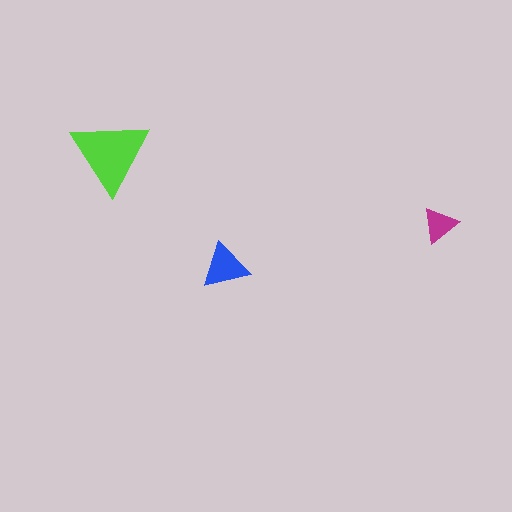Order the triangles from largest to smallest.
the lime one, the blue one, the magenta one.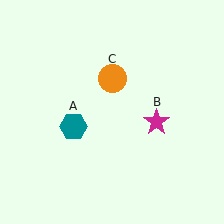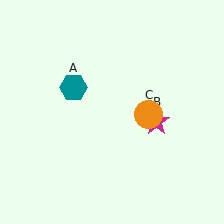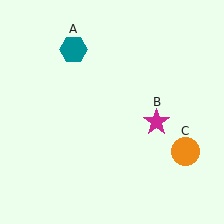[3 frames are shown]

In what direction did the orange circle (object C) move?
The orange circle (object C) moved down and to the right.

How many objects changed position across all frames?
2 objects changed position: teal hexagon (object A), orange circle (object C).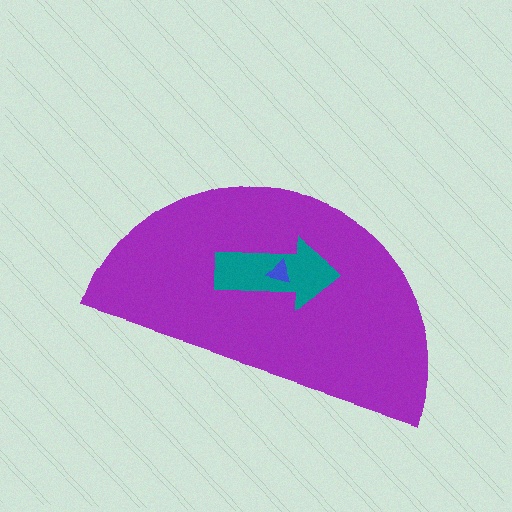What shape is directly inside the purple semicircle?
The teal arrow.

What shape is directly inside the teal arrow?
The blue triangle.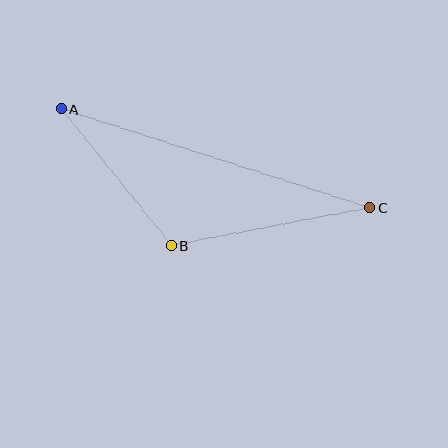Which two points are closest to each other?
Points A and B are closest to each other.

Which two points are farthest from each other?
Points A and C are farthest from each other.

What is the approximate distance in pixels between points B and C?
The distance between B and C is approximately 202 pixels.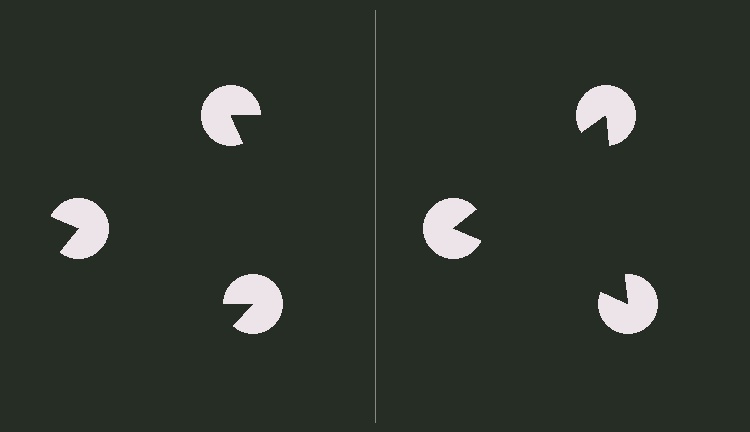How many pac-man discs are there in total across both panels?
6 — 3 on each side.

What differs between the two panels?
The pac-man discs are positioned identically on both sides; only the wedge orientations differ. On the right they align to a triangle; on the left they are misaligned.